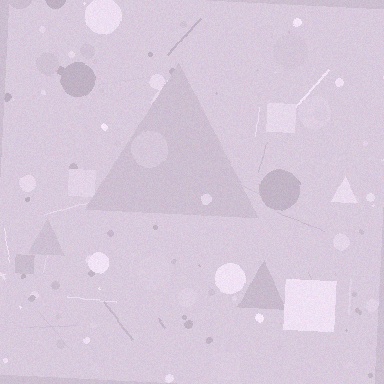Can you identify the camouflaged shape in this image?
The camouflaged shape is a triangle.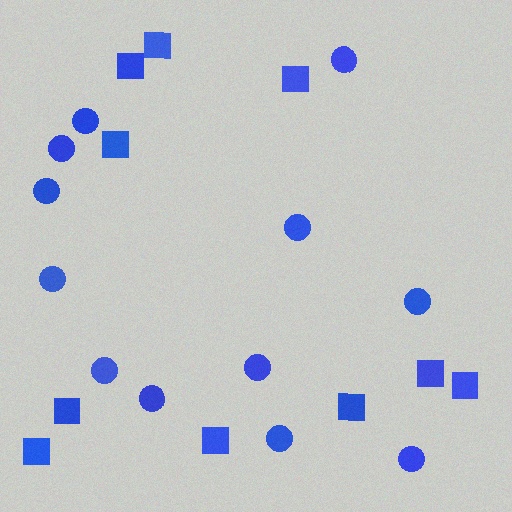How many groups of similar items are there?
There are 2 groups: one group of squares (10) and one group of circles (12).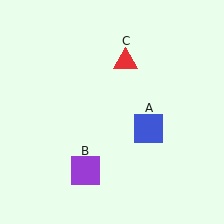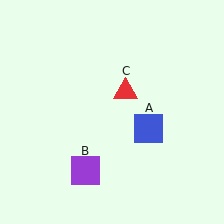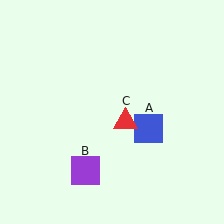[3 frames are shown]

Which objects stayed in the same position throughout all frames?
Blue square (object A) and purple square (object B) remained stationary.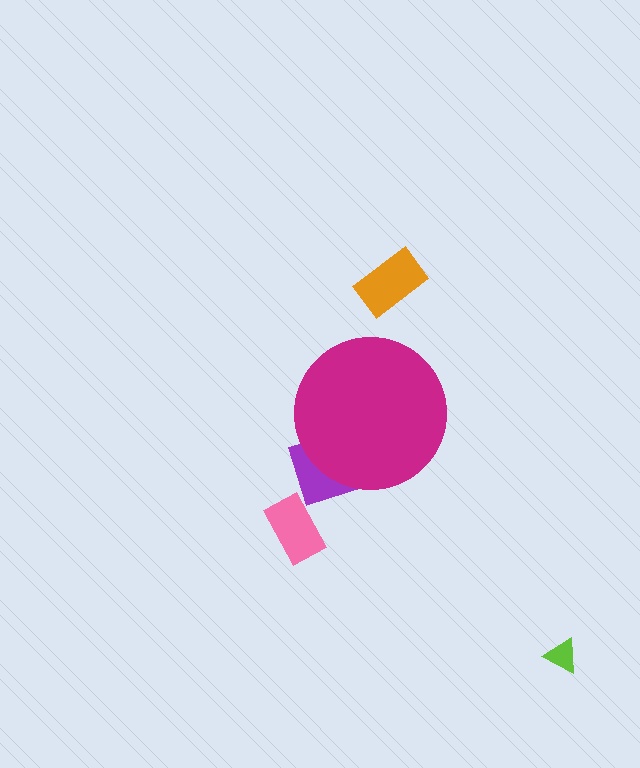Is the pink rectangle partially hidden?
No, the pink rectangle is fully visible.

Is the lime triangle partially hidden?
No, the lime triangle is fully visible.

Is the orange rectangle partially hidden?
No, the orange rectangle is fully visible.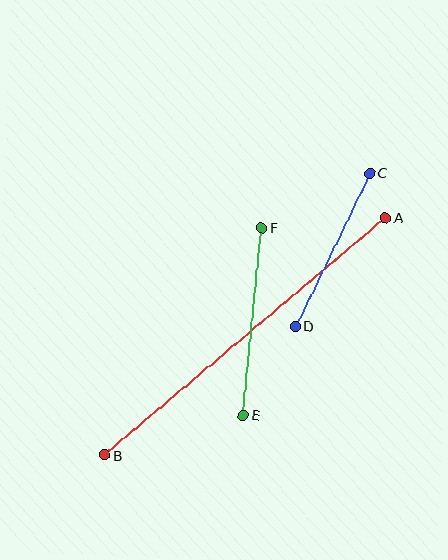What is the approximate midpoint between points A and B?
The midpoint is at approximately (245, 336) pixels.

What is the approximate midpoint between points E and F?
The midpoint is at approximately (253, 321) pixels.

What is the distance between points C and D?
The distance is approximately 170 pixels.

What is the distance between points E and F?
The distance is approximately 188 pixels.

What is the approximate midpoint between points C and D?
The midpoint is at approximately (333, 250) pixels.